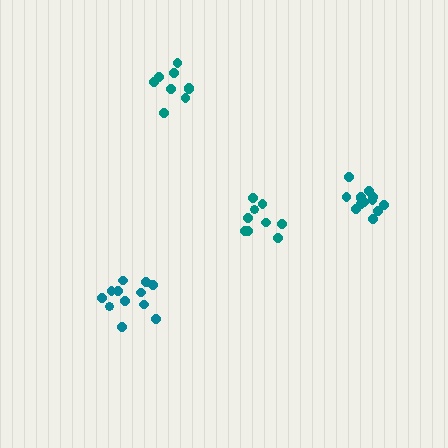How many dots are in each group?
Group 1: 13 dots, Group 2: 9 dots, Group 3: 9 dots, Group 4: 12 dots (43 total).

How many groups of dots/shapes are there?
There are 4 groups.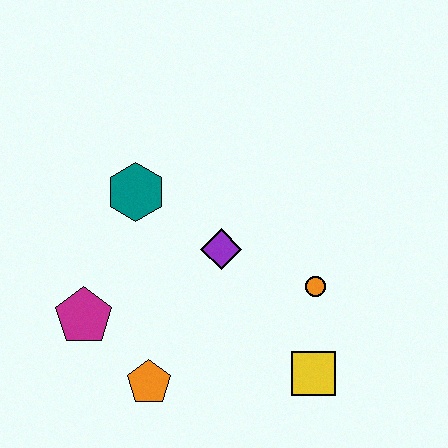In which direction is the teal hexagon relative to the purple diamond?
The teal hexagon is to the left of the purple diamond.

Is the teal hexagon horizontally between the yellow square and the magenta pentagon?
Yes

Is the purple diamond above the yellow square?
Yes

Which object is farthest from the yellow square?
The teal hexagon is farthest from the yellow square.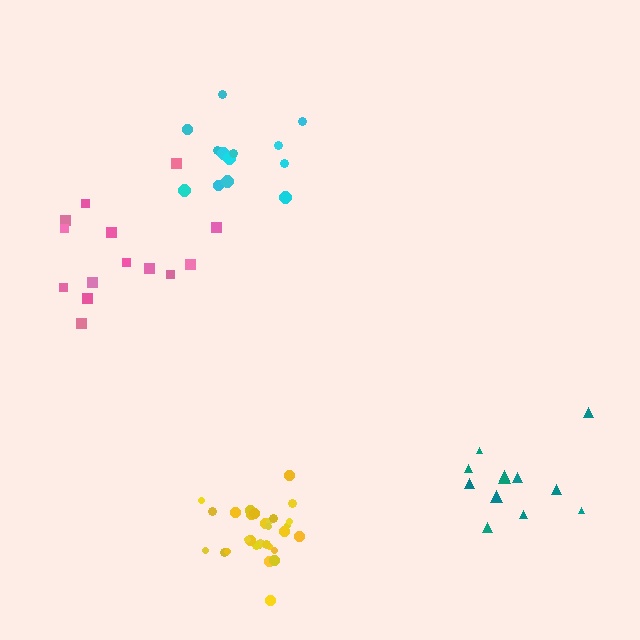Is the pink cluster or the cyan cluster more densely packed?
Cyan.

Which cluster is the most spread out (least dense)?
Pink.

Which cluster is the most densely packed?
Yellow.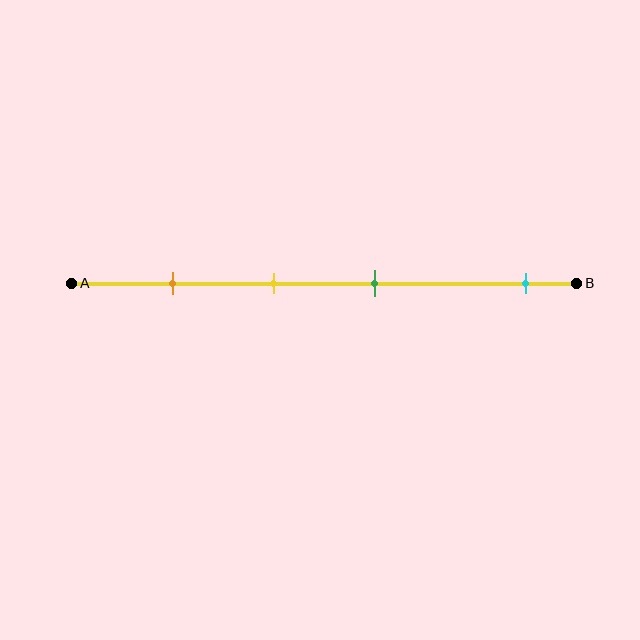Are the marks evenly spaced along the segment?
No, the marks are not evenly spaced.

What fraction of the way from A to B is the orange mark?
The orange mark is approximately 20% (0.2) of the way from A to B.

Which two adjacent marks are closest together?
The yellow and green marks are the closest adjacent pair.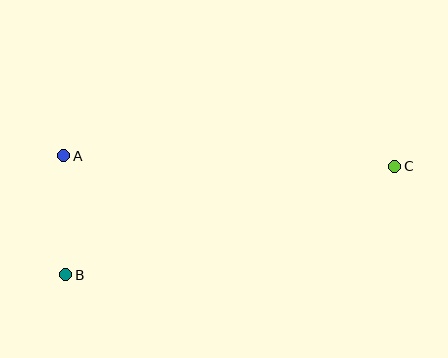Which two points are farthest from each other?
Points B and C are farthest from each other.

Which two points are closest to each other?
Points A and B are closest to each other.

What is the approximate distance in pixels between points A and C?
The distance between A and C is approximately 331 pixels.